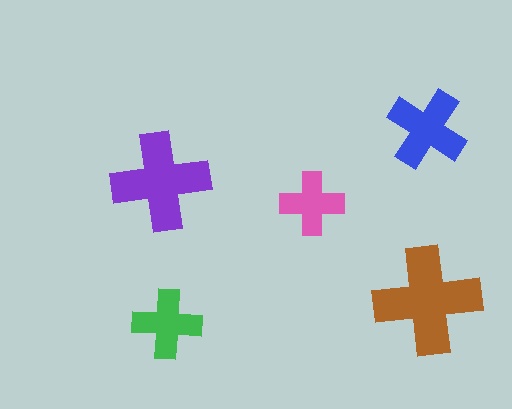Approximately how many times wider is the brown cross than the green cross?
About 1.5 times wider.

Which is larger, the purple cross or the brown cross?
The brown one.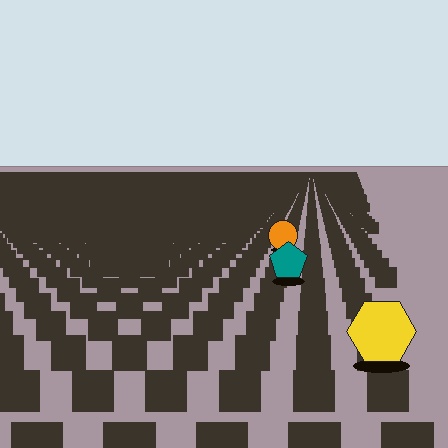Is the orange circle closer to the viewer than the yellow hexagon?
No. The yellow hexagon is closer — you can tell from the texture gradient: the ground texture is coarser near it.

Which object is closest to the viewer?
The yellow hexagon is closest. The texture marks near it are larger and more spread out.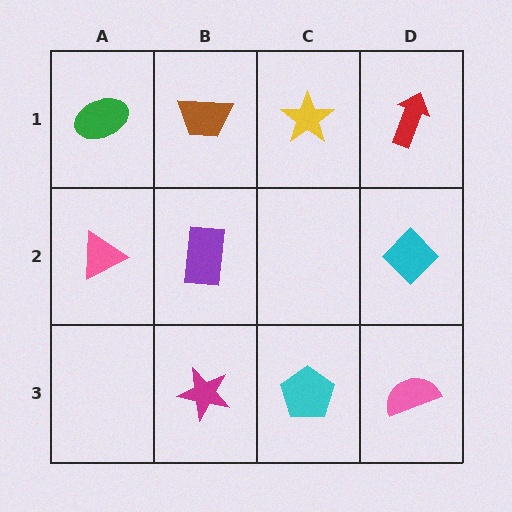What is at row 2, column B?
A purple rectangle.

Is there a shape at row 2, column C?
No, that cell is empty.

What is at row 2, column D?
A cyan diamond.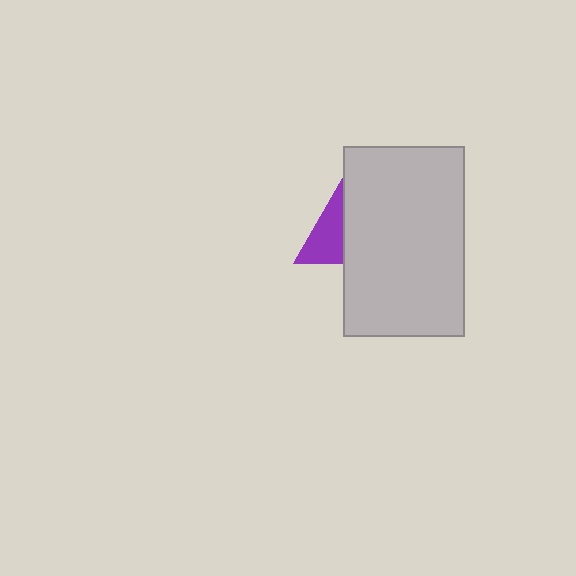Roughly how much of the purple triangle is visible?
A small part of it is visible (roughly 38%).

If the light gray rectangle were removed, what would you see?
You would see the complete purple triangle.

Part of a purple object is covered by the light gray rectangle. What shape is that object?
It is a triangle.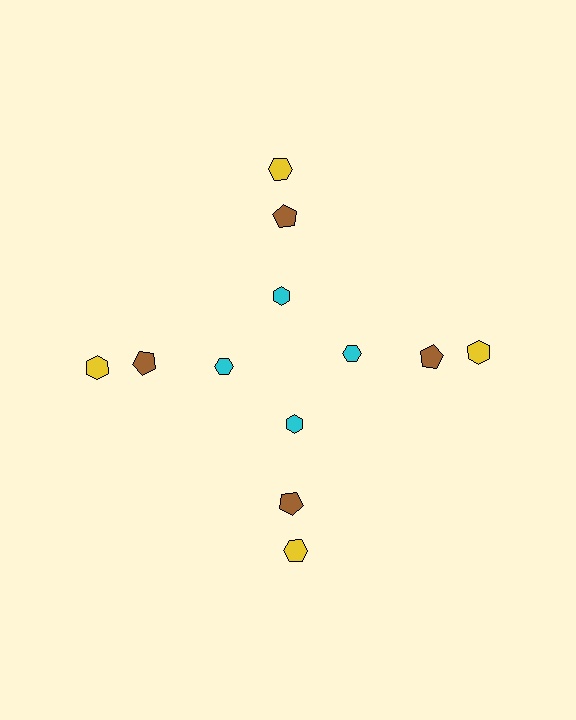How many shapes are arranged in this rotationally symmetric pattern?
There are 12 shapes, arranged in 4 groups of 3.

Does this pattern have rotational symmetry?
Yes, this pattern has 4-fold rotational symmetry. It looks the same after rotating 90 degrees around the center.